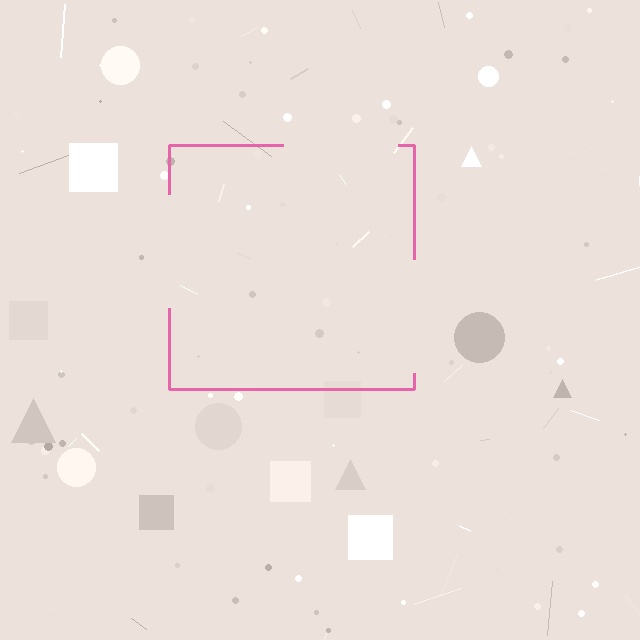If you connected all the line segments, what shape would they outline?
They would outline a square.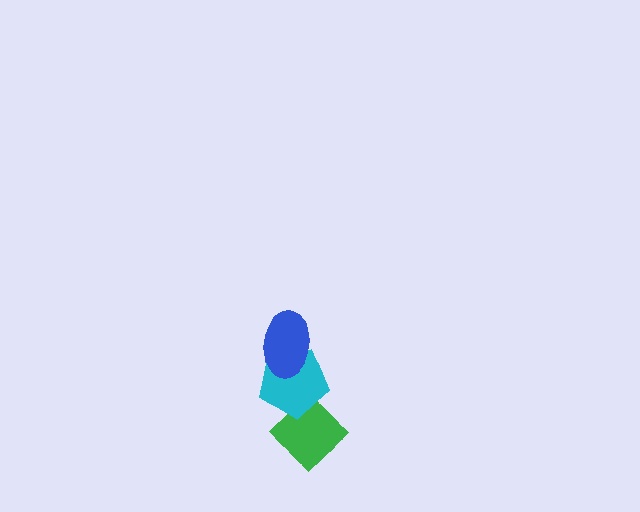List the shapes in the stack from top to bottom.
From top to bottom: the blue ellipse, the cyan pentagon, the green diamond.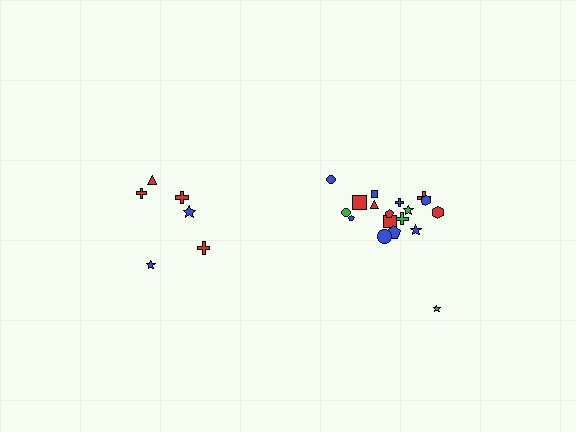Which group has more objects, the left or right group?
The right group.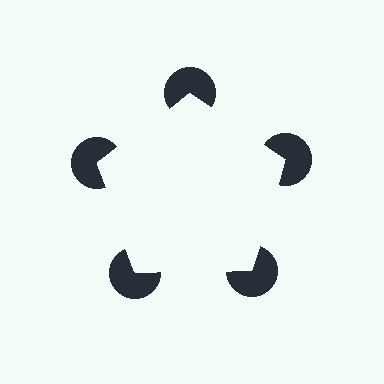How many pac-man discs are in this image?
There are 5 — one at each vertex of the illusory pentagon.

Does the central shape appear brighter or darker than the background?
It typically appears slightly brighter than the background, even though no actual brightness change is drawn.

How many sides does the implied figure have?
5 sides.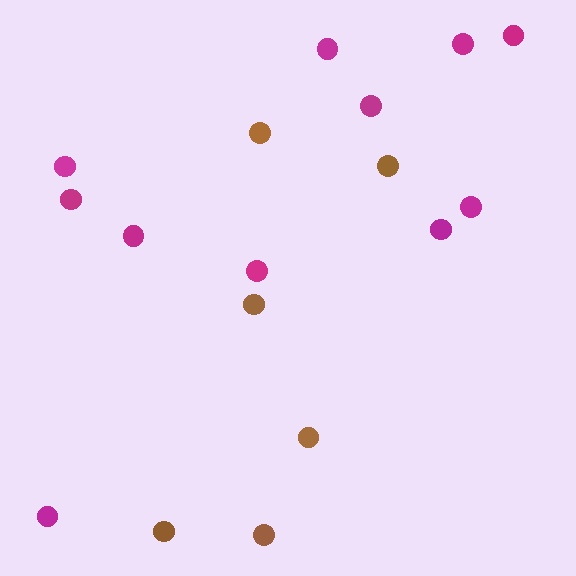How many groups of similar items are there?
There are 2 groups: one group of magenta circles (11) and one group of brown circles (6).